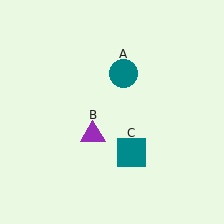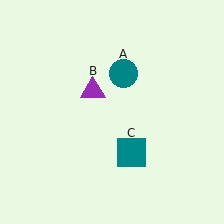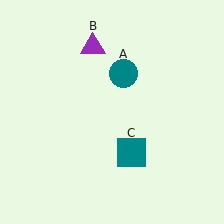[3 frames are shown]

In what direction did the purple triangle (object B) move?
The purple triangle (object B) moved up.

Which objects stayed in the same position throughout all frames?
Teal circle (object A) and teal square (object C) remained stationary.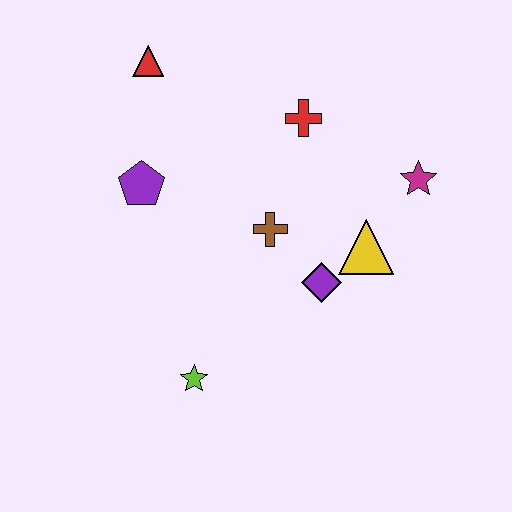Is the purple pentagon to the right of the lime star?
No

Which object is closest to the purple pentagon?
The red triangle is closest to the purple pentagon.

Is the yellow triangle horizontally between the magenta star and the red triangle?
Yes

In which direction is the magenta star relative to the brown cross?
The magenta star is to the right of the brown cross.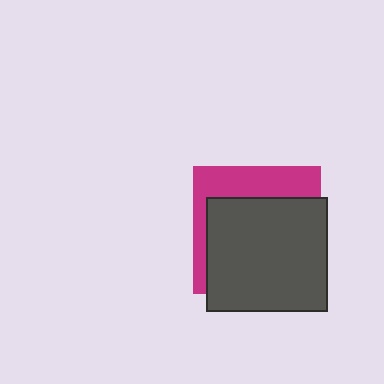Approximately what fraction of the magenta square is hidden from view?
Roughly 68% of the magenta square is hidden behind the dark gray rectangle.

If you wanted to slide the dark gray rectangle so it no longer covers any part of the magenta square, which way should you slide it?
Slide it down — that is the most direct way to separate the two shapes.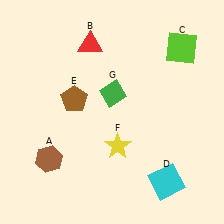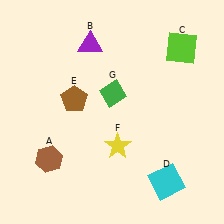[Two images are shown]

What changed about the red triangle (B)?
In Image 1, B is red. In Image 2, it changed to purple.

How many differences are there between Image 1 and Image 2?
There is 1 difference between the two images.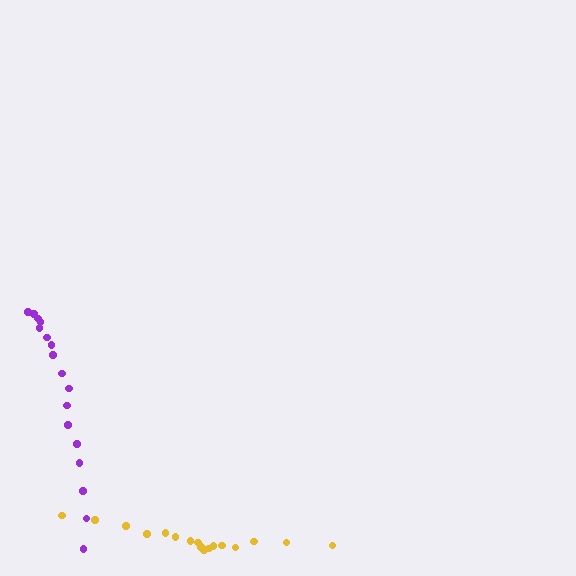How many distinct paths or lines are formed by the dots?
There are 2 distinct paths.